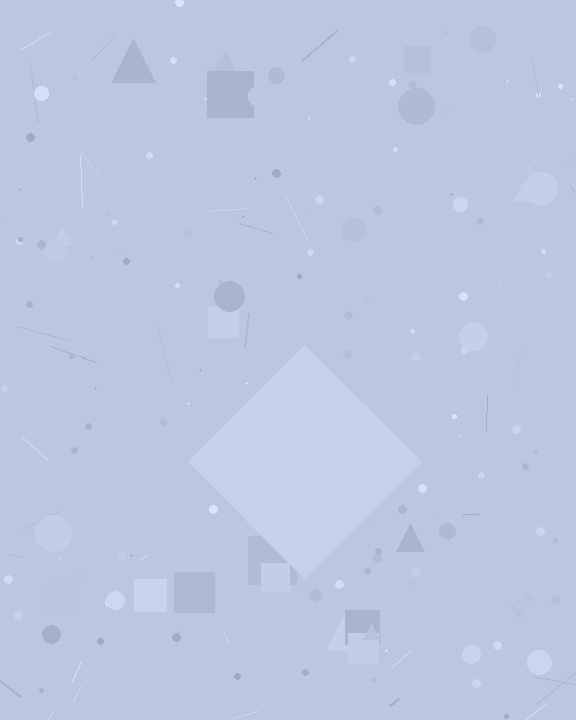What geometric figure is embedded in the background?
A diamond is embedded in the background.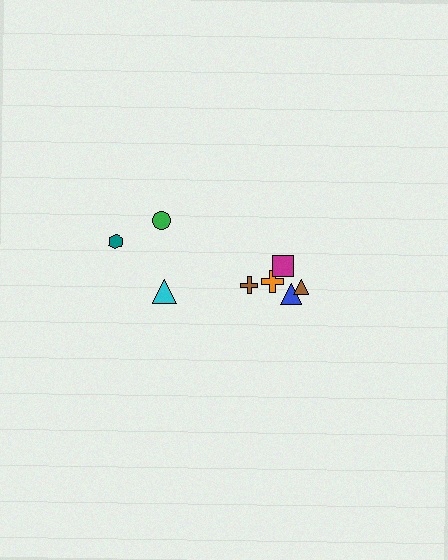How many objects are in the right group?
There are 5 objects.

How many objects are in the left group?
There are 3 objects.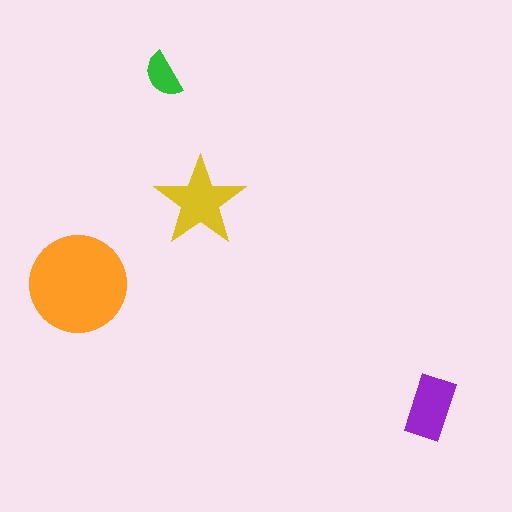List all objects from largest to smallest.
The orange circle, the yellow star, the purple rectangle, the green semicircle.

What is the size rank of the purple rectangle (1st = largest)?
3rd.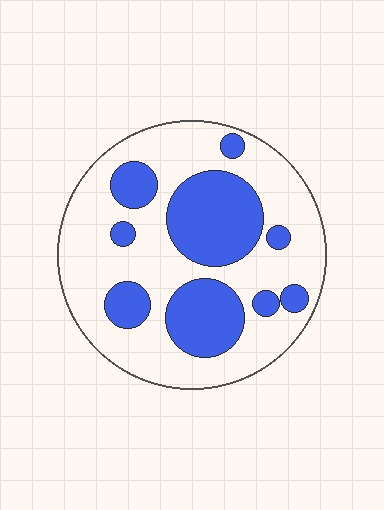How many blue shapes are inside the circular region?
9.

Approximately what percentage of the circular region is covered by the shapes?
Approximately 35%.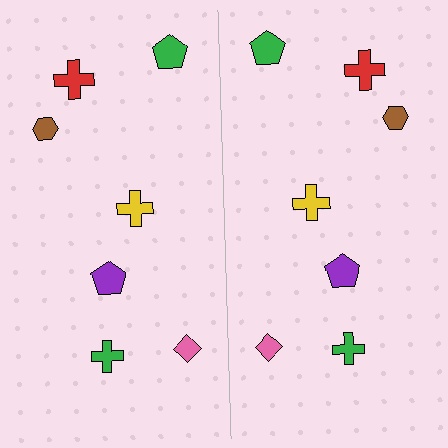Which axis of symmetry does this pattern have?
The pattern has a vertical axis of symmetry running through the center of the image.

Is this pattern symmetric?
Yes, this pattern has bilateral (reflection) symmetry.